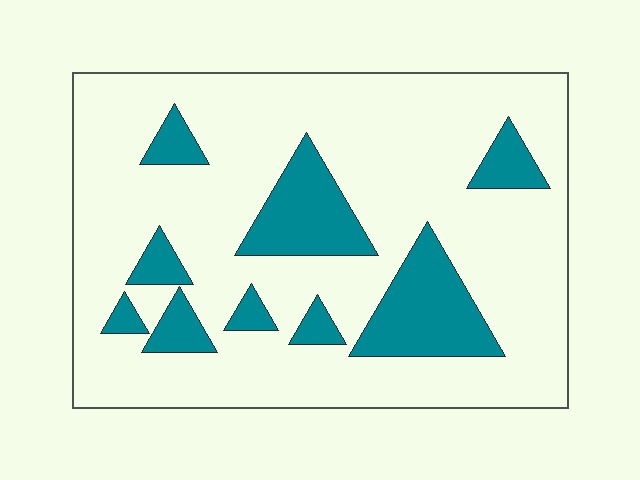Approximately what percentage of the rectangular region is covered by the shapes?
Approximately 20%.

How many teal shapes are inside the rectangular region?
9.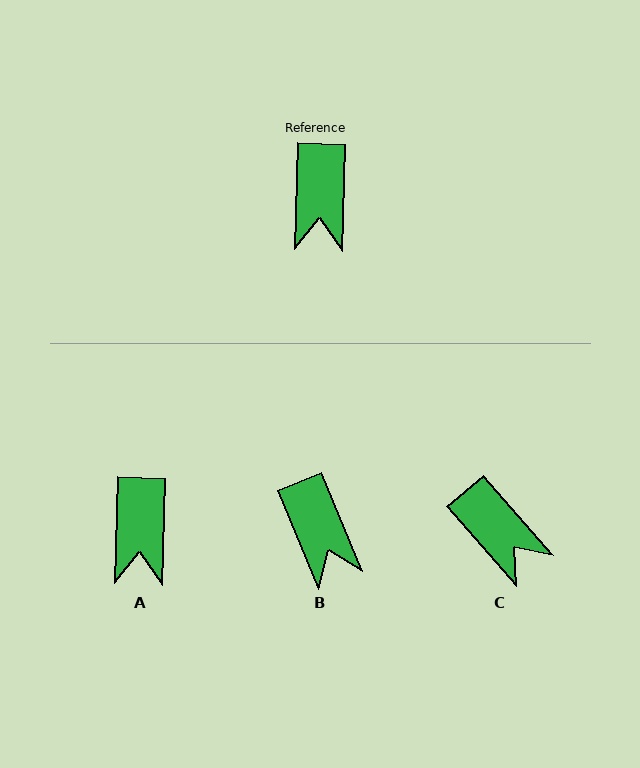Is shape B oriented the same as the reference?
No, it is off by about 24 degrees.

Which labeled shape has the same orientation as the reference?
A.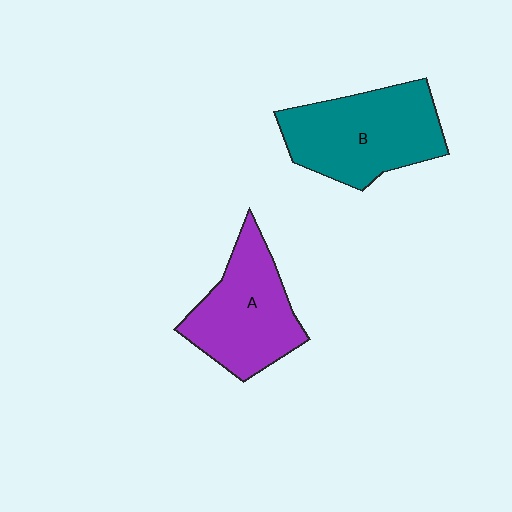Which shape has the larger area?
Shape B (teal).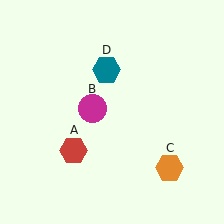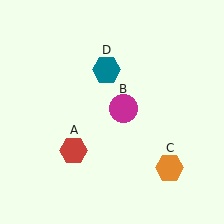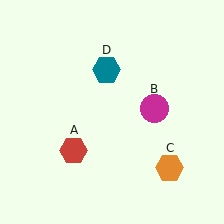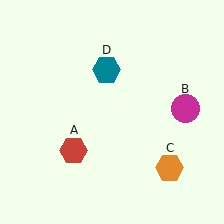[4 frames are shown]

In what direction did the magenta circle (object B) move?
The magenta circle (object B) moved right.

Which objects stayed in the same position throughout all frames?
Red hexagon (object A) and orange hexagon (object C) and teal hexagon (object D) remained stationary.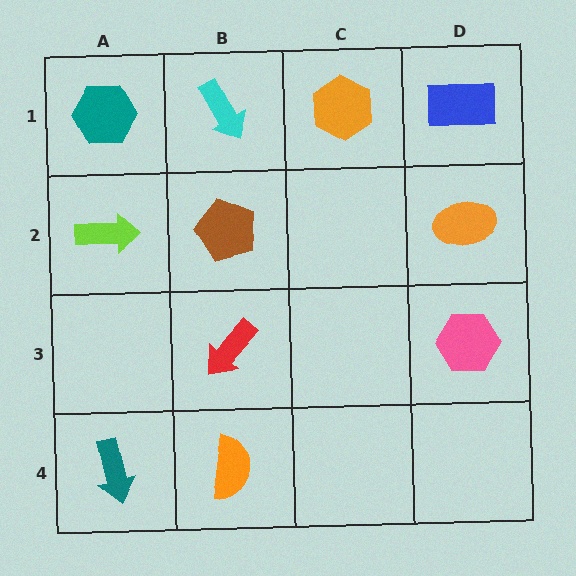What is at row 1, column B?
A cyan arrow.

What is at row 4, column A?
A teal arrow.